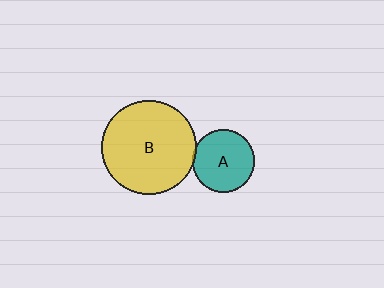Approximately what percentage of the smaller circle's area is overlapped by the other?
Approximately 5%.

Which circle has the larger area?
Circle B (yellow).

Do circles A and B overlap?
Yes.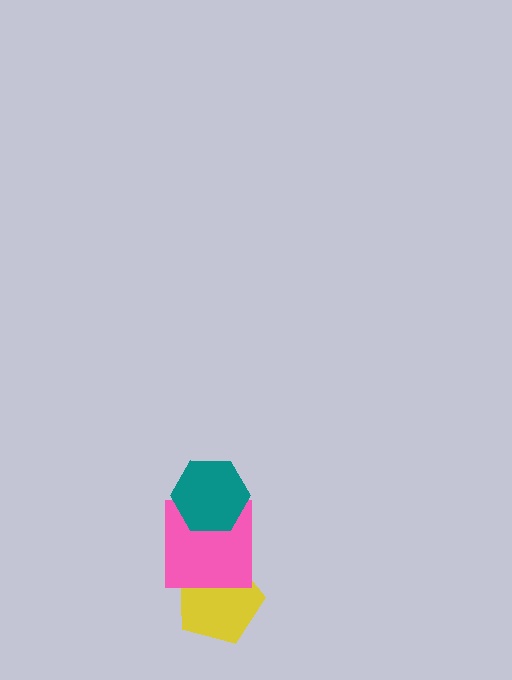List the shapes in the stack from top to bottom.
From top to bottom: the teal hexagon, the pink square, the yellow pentagon.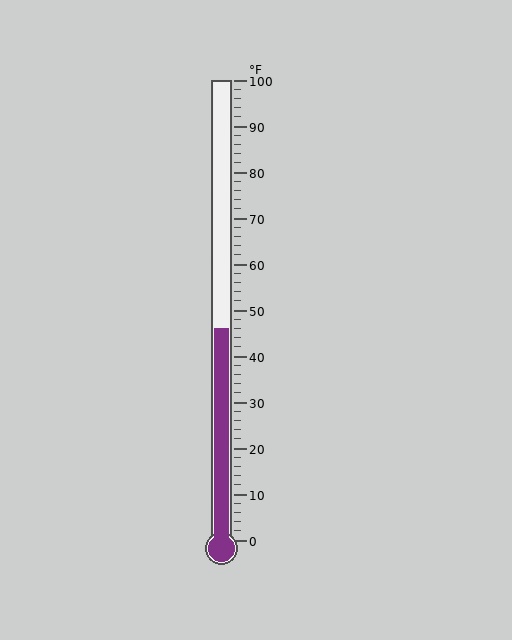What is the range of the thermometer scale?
The thermometer scale ranges from 0°F to 100°F.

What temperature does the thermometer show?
The thermometer shows approximately 46°F.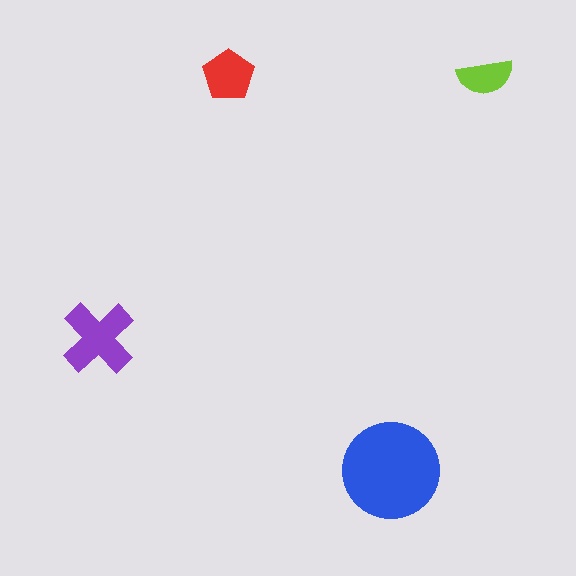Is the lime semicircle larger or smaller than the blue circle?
Smaller.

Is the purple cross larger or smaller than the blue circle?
Smaller.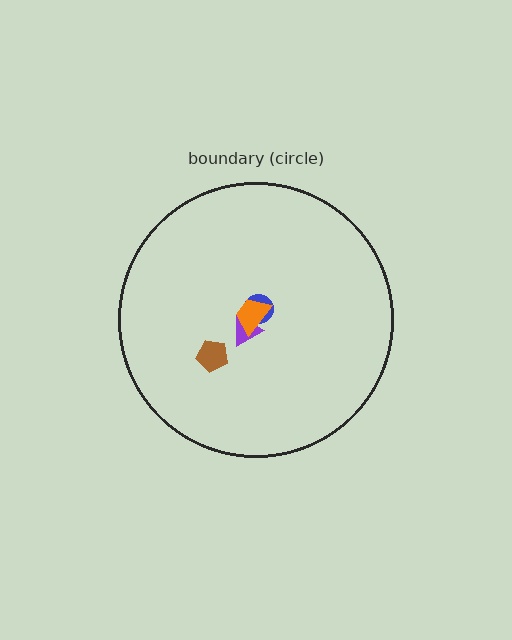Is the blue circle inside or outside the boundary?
Inside.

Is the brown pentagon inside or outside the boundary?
Inside.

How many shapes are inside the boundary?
4 inside, 0 outside.